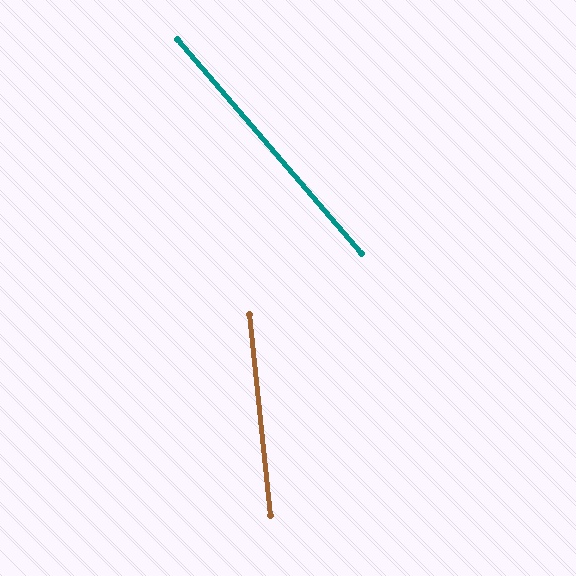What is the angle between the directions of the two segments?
Approximately 35 degrees.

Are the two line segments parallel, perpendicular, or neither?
Neither parallel nor perpendicular — they differ by about 35°.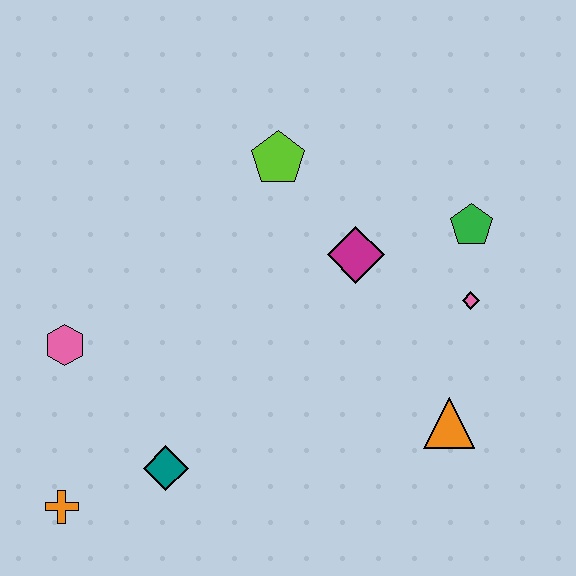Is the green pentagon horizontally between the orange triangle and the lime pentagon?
No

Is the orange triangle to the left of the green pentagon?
Yes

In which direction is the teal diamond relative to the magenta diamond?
The teal diamond is below the magenta diamond.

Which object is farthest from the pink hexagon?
The green pentagon is farthest from the pink hexagon.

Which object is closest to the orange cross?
The teal diamond is closest to the orange cross.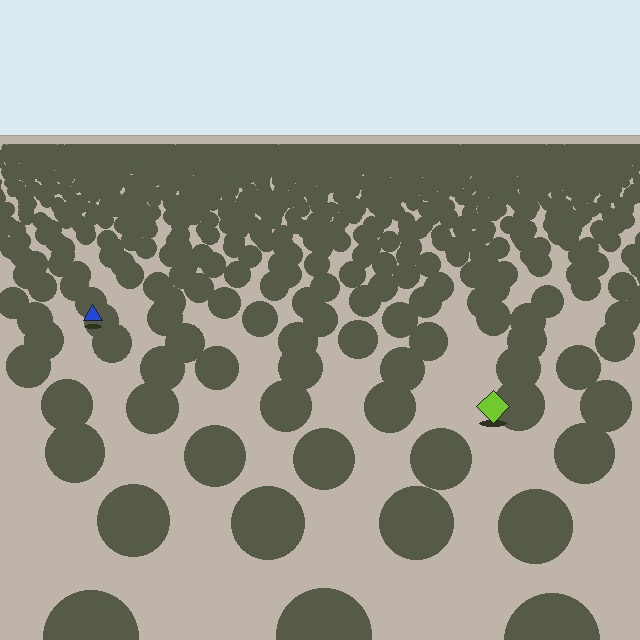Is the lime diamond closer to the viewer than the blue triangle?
Yes. The lime diamond is closer — you can tell from the texture gradient: the ground texture is coarser near it.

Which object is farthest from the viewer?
The blue triangle is farthest from the viewer. It appears smaller and the ground texture around it is denser.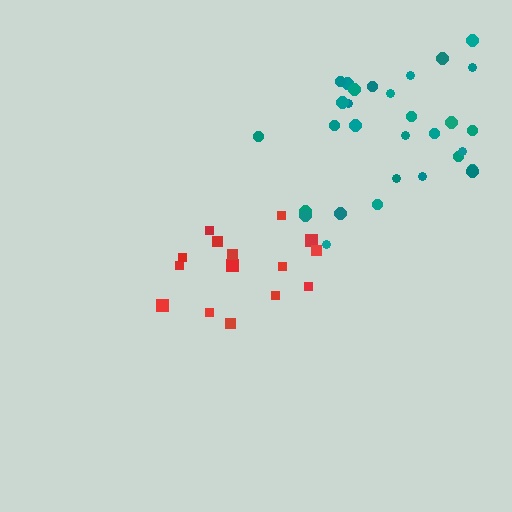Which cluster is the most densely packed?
Red.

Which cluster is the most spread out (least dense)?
Teal.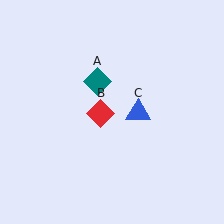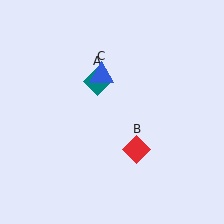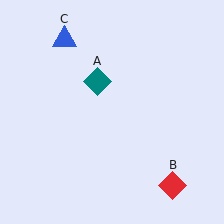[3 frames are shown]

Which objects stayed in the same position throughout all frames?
Teal diamond (object A) remained stationary.